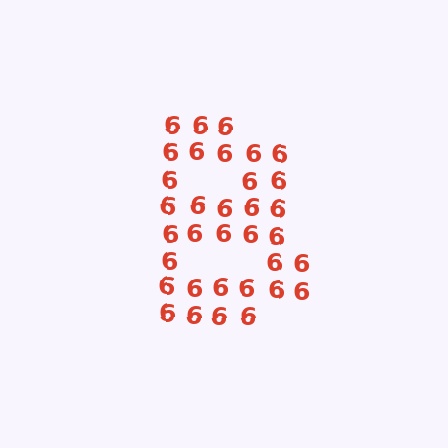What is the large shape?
The large shape is the letter B.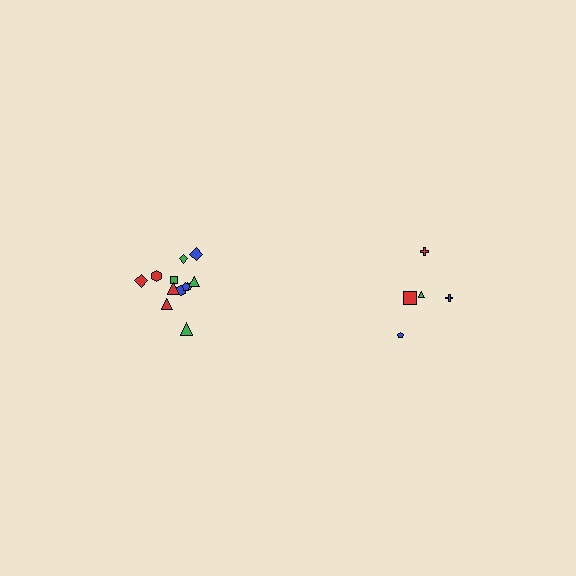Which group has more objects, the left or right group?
The left group.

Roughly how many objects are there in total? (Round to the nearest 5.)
Roughly 15 objects in total.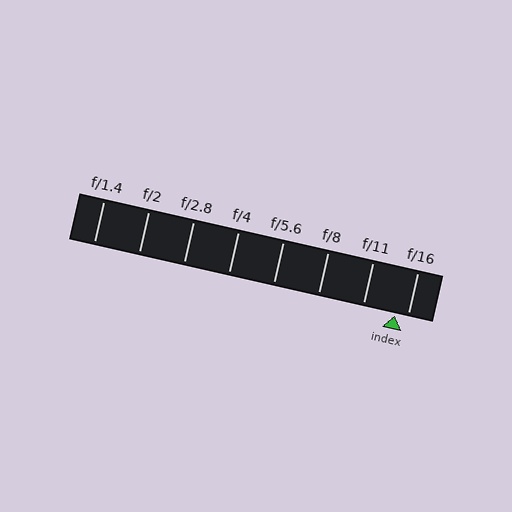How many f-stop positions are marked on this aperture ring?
There are 8 f-stop positions marked.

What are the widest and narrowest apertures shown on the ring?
The widest aperture shown is f/1.4 and the narrowest is f/16.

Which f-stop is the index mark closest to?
The index mark is closest to f/16.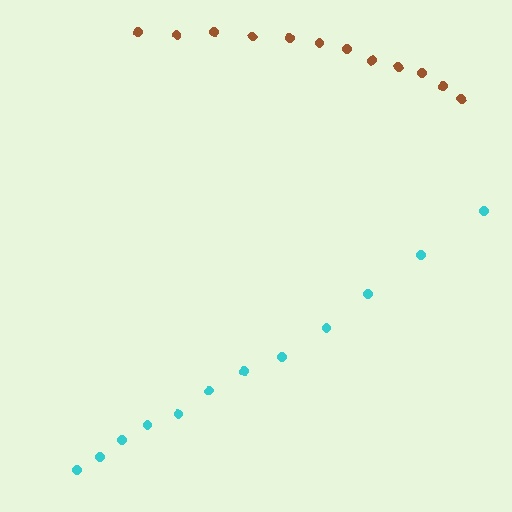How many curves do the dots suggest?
There are 2 distinct paths.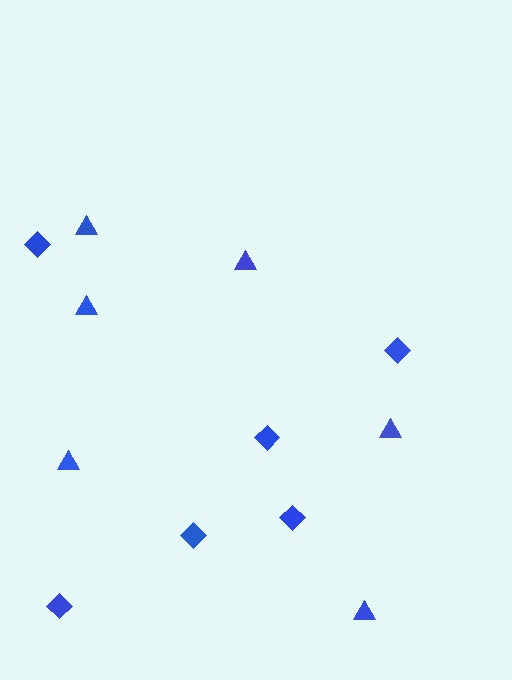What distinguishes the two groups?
There are 2 groups: one group of diamonds (6) and one group of triangles (6).